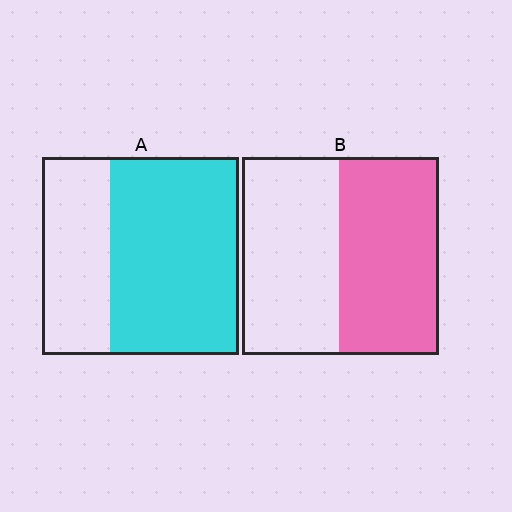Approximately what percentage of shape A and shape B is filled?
A is approximately 65% and B is approximately 50%.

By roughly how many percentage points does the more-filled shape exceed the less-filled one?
By roughly 15 percentage points (A over B).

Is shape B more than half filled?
Roughly half.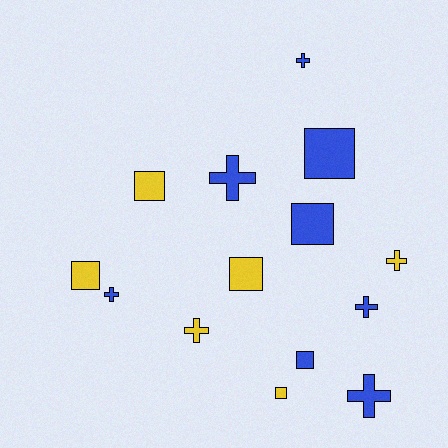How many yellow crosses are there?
There are 2 yellow crosses.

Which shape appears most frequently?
Square, with 7 objects.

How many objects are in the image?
There are 14 objects.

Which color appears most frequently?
Blue, with 8 objects.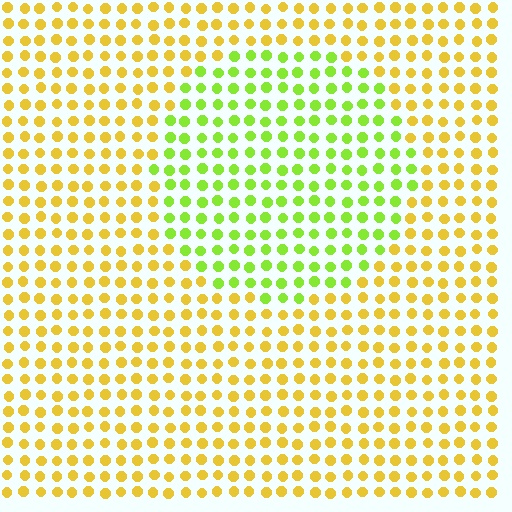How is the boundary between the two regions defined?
The boundary is defined purely by a slight shift in hue (about 44 degrees). Spacing, size, and orientation are identical on both sides.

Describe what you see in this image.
The image is filled with small yellow elements in a uniform arrangement. A circle-shaped region is visible where the elements are tinted to a slightly different hue, forming a subtle color boundary.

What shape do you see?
I see a circle.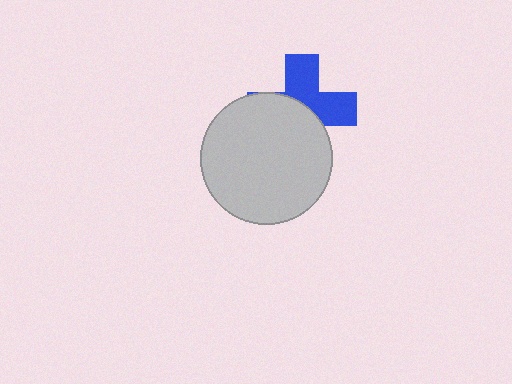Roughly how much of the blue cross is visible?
About half of it is visible (roughly 48%).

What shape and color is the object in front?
The object in front is a light gray circle.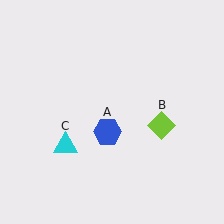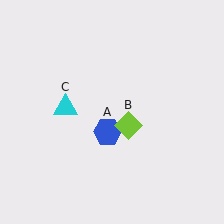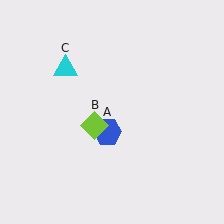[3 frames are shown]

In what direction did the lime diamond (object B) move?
The lime diamond (object B) moved left.